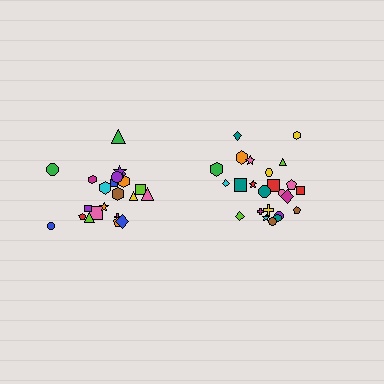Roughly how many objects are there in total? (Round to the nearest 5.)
Roughly 45 objects in total.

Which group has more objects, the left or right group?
The right group.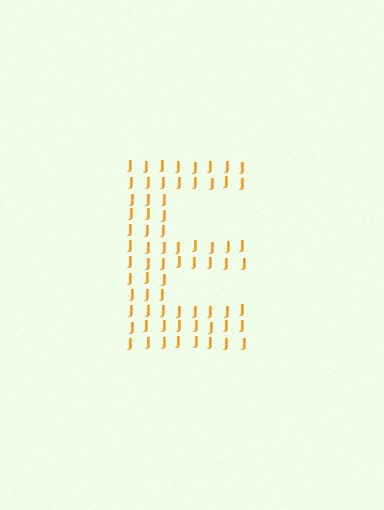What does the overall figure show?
The overall figure shows the letter E.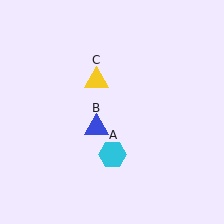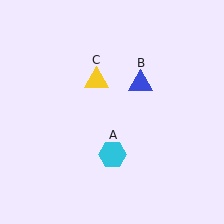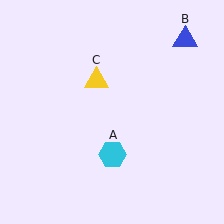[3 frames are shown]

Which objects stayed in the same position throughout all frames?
Cyan hexagon (object A) and yellow triangle (object C) remained stationary.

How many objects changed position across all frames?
1 object changed position: blue triangle (object B).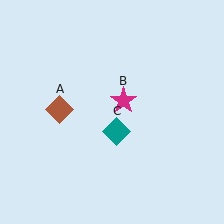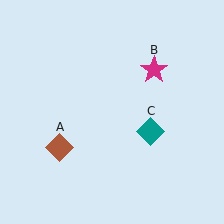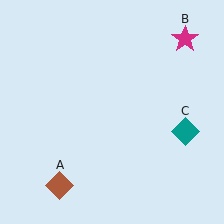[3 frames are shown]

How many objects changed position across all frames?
3 objects changed position: brown diamond (object A), magenta star (object B), teal diamond (object C).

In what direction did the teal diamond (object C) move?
The teal diamond (object C) moved right.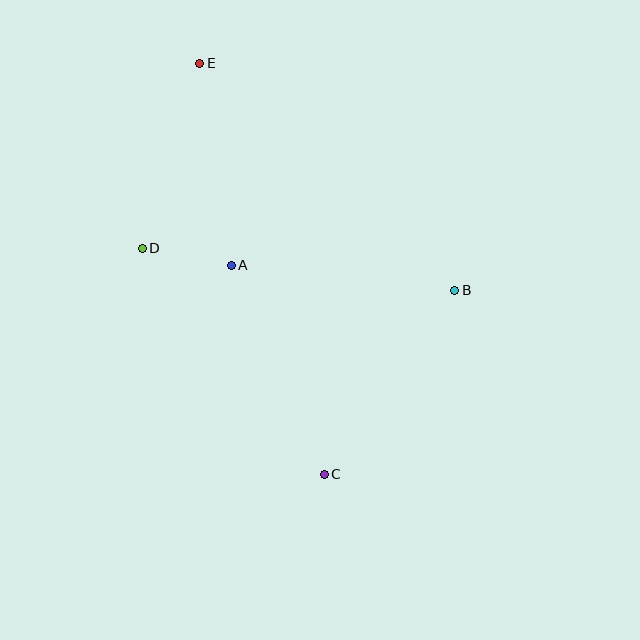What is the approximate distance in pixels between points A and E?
The distance between A and E is approximately 204 pixels.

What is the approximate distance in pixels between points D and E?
The distance between D and E is approximately 194 pixels.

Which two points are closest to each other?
Points A and D are closest to each other.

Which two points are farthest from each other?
Points C and E are farthest from each other.